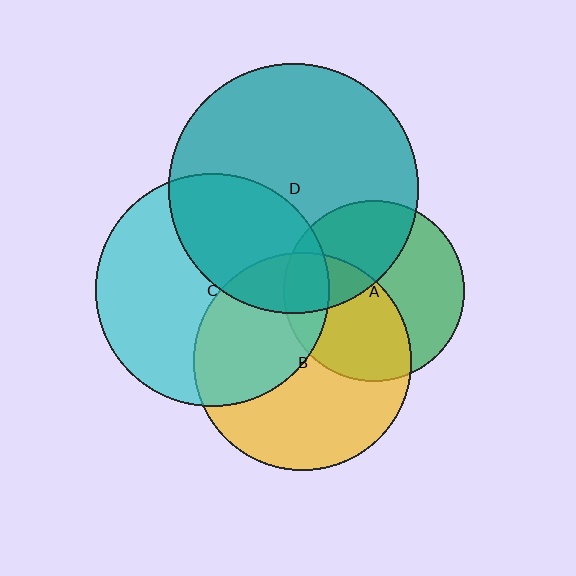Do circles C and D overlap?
Yes.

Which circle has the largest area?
Circle D (teal).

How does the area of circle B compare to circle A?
Approximately 1.4 times.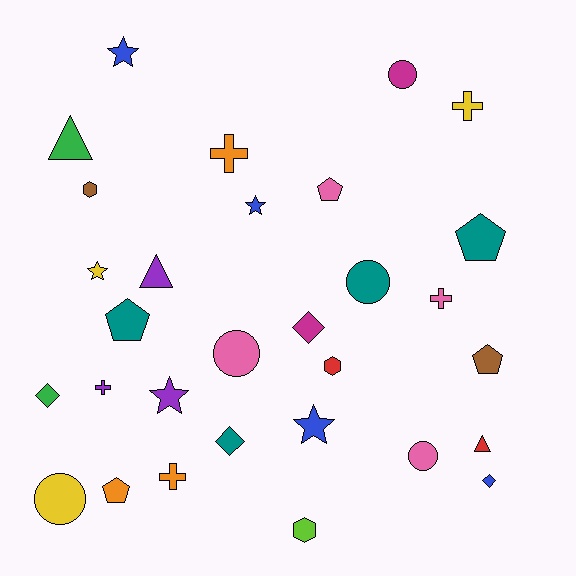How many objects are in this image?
There are 30 objects.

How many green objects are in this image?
There are 2 green objects.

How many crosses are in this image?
There are 5 crosses.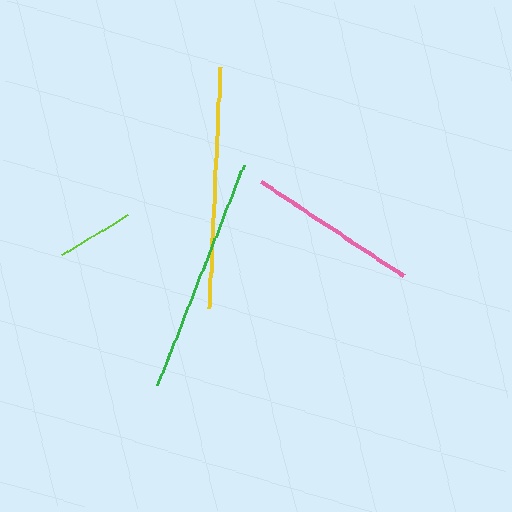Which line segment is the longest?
The yellow line is the longest at approximately 241 pixels.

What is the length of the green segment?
The green segment is approximately 238 pixels long.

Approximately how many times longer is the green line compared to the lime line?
The green line is approximately 3.1 times the length of the lime line.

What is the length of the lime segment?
The lime segment is approximately 77 pixels long.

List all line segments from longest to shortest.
From longest to shortest: yellow, green, pink, lime.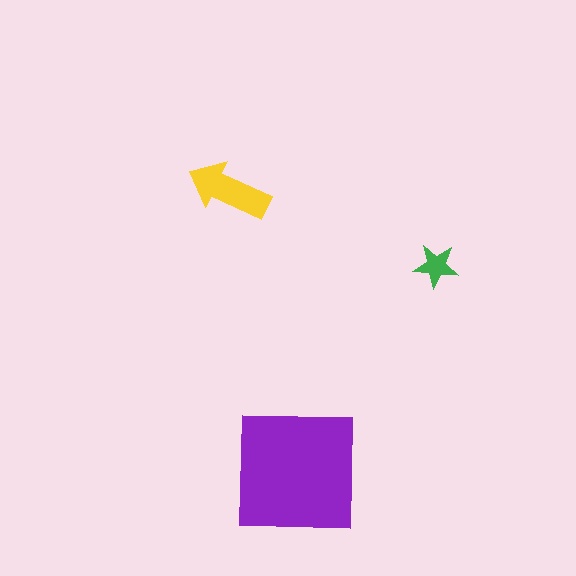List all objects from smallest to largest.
The green star, the yellow arrow, the purple square.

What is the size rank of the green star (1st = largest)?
3rd.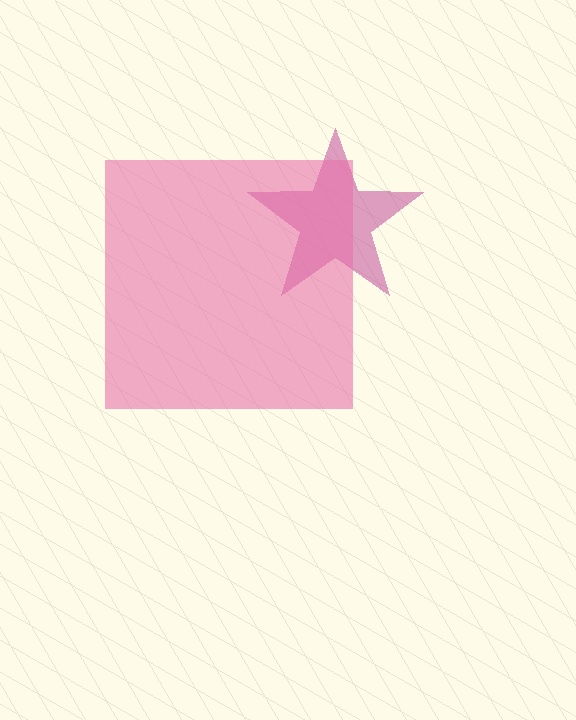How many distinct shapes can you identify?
There are 2 distinct shapes: a magenta star, a pink square.